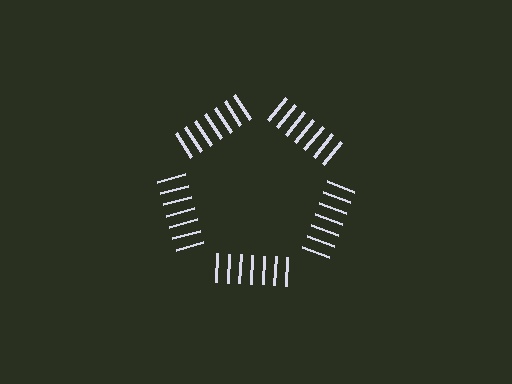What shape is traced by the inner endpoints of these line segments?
An illusory pentagon — the line segments terminate on its edges but no continuous stroke is drawn.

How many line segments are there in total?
35 — 7 along each of the 5 edges.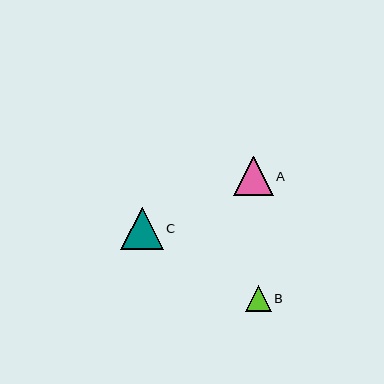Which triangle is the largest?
Triangle C is the largest with a size of approximately 43 pixels.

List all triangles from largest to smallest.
From largest to smallest: C, A, B.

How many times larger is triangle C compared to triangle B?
Triangle C is approximately 1.6 times the size of triangle B.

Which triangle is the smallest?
Triangle B is the smallest with a size of approximately 26 pixels.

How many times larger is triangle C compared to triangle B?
Triangle C is approximately 1.6 times the size of triangle B.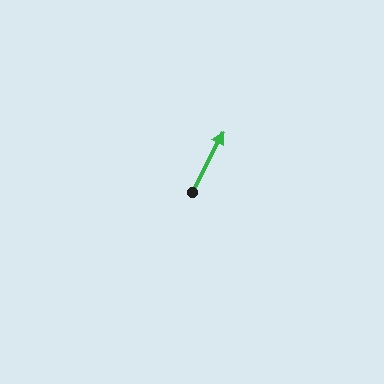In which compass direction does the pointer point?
Northeast.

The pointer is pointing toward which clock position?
Roughly 1 o'clock.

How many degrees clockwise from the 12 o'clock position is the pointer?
Approximately 27 degrees.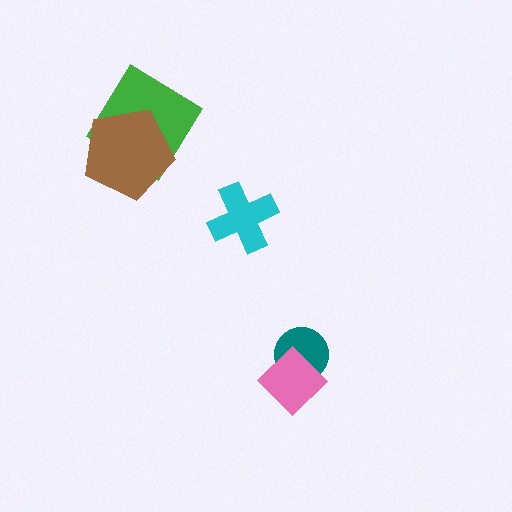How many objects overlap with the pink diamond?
1 object overlaps with the pink diamond.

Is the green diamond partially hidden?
Yes, it is partially covered by another shape.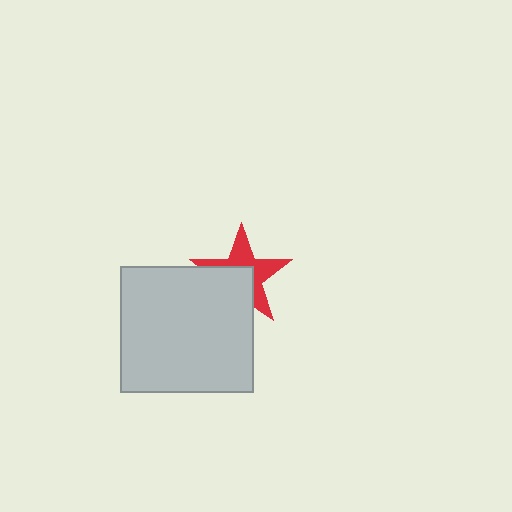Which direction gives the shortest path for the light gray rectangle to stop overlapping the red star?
Moving toward the lower-left gives the shortest separation.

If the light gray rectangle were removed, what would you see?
You would see the complete red star.